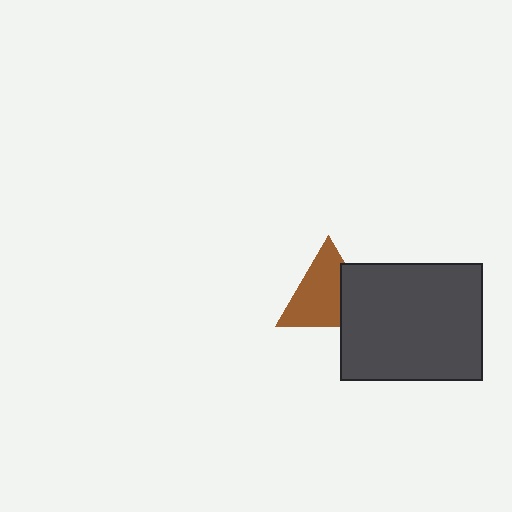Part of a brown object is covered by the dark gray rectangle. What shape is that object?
It is a triangle.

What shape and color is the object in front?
The object in front is a dark gray rectangle.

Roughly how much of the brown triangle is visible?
Most of it is visible (roughly 69%).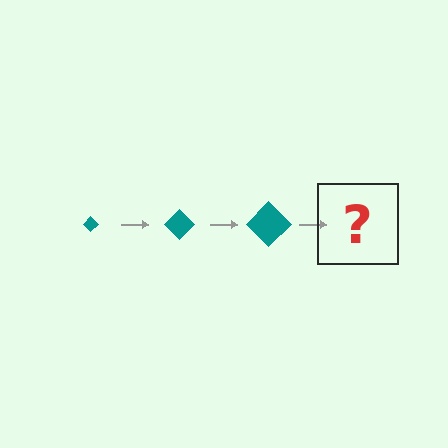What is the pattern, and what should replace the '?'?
The pattern is that the diamond gets progressively larger each step. The '?' should be a teal diamond, larger than the previous one.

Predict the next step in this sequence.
The next step is a teal diamond, larger than the previous one.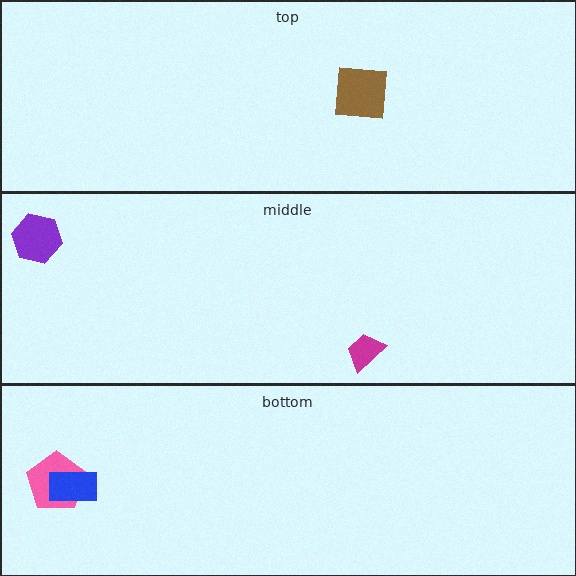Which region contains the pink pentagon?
The bottom region.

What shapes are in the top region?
The brown square.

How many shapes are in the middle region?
2.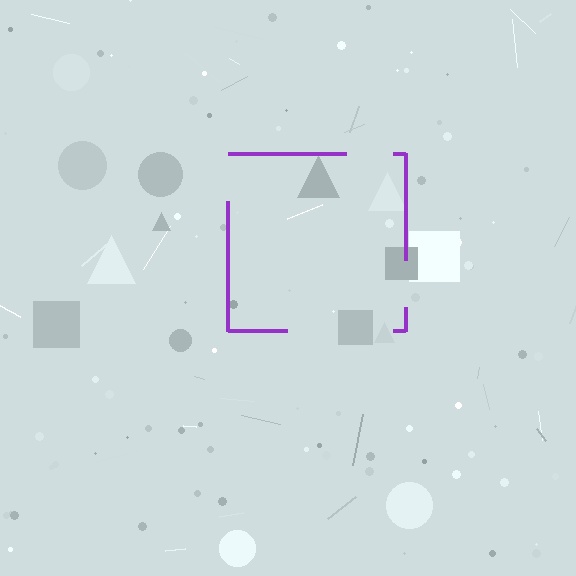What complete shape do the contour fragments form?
The contour fragments form a square.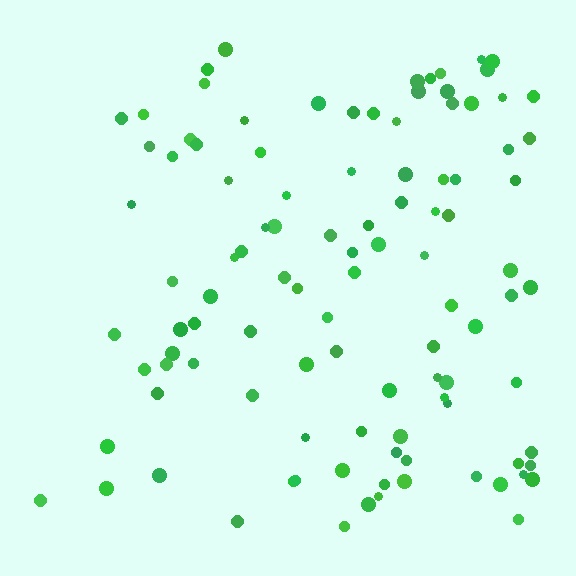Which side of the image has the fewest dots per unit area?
The left.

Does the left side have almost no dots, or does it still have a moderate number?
Still a moderate number, just noticeably fewer than the right.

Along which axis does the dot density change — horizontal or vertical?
Horizontal.